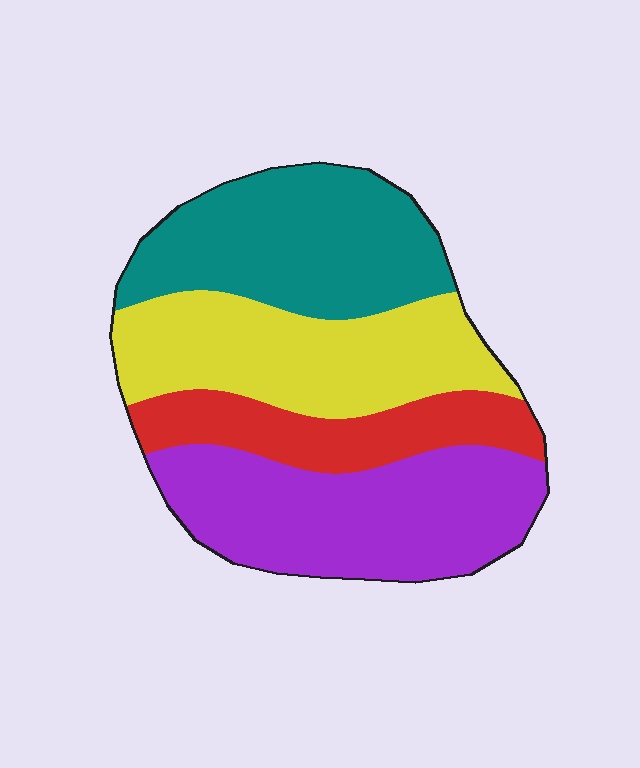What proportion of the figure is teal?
Teal takes up about one quarter (1/4) of the figure.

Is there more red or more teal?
Teal.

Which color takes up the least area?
Red, at roughly 15%.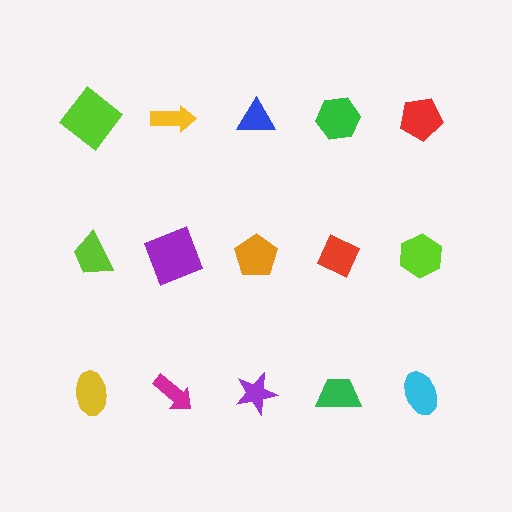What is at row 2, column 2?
A purple square.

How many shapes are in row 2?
5 shapes.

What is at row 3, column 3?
A purple star.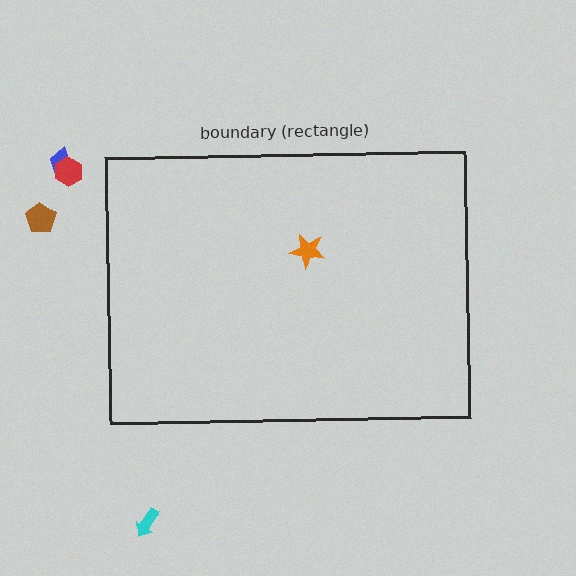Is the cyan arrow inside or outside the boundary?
Outside.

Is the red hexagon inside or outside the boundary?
Outside.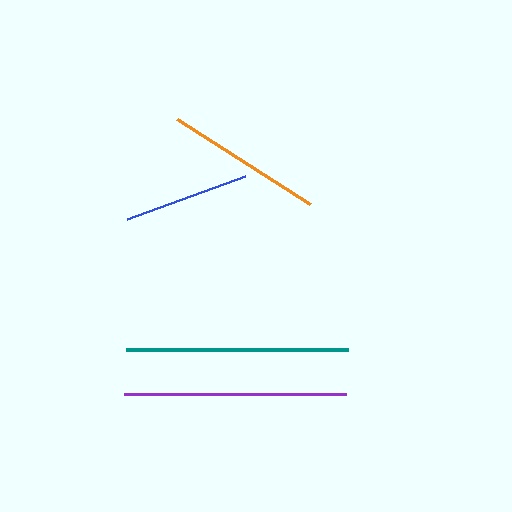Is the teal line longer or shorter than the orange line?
The teal line is longer than the orange line.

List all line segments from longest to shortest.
From longest to shortest: purple, teal, orange, blue.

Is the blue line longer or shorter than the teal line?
The teal line is longer than the blue line.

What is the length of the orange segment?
The orange segment is approximately 158 pixels long.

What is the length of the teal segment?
The teal segment is approximately 221 pixels long.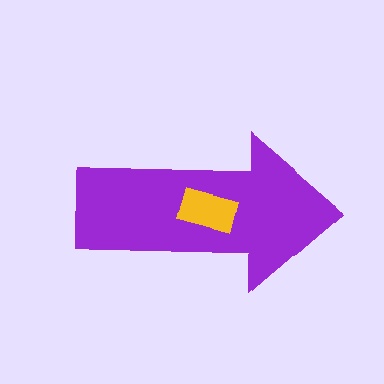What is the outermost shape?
The purple arrow.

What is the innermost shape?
The yellow rectangle.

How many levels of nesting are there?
2.